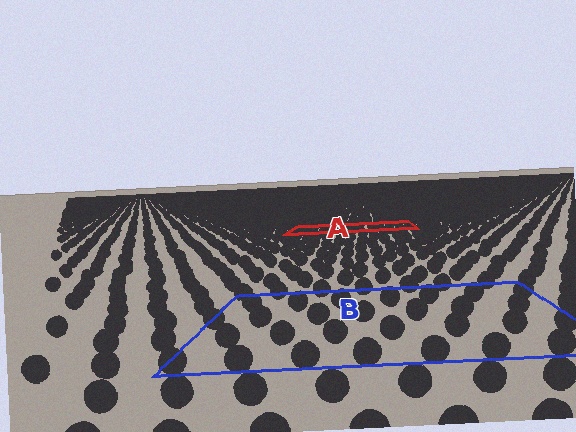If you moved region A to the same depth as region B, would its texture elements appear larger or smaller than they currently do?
They would appear larger. At a closer depth, the same texture elements are projected at a bigger on-screen size.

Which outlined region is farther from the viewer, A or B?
Region A is farther from the viewer — the texture elements inside it appear smaller and more densely packed.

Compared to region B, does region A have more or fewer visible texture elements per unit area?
Region A has more texture elements per unit area — they are packed more densely because it is farther away.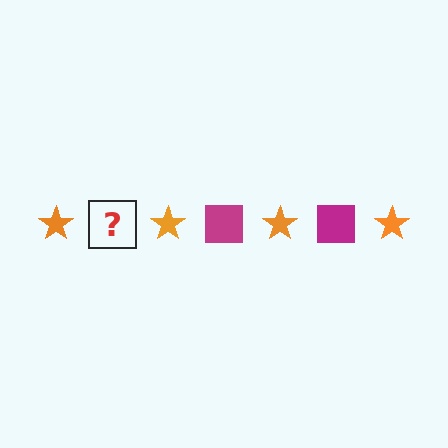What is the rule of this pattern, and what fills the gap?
The rule is that the pattern alternates between orange star and magenta square. The gap should be filled with a magenta square.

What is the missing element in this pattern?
The missing element is a magenta square.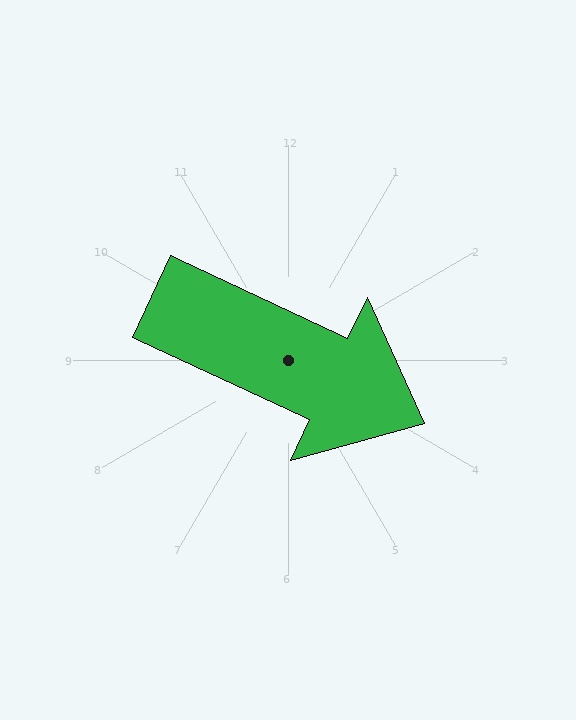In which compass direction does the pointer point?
Southeast.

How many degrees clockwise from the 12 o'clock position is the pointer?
Approximately 115 degrees.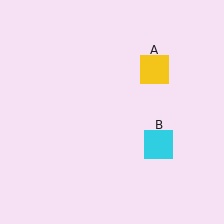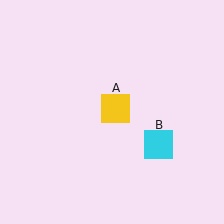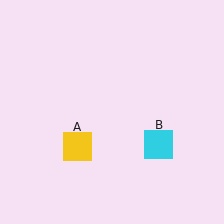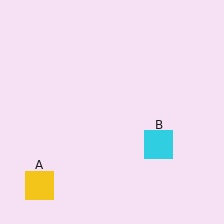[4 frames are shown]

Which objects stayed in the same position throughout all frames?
Cyan square (object B) remained stationary.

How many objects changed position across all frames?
1 object changed position: yellow square (object A).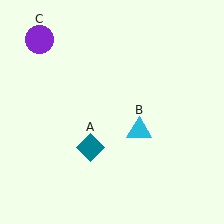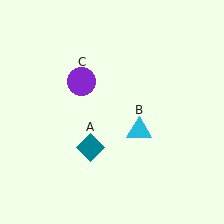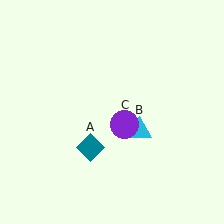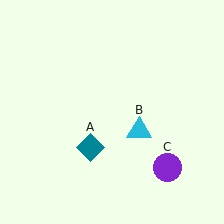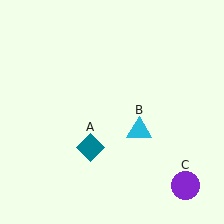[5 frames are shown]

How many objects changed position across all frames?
1 object changed position: purple circle (object C).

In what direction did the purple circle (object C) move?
The purple circle (object C) moved down and to the right.